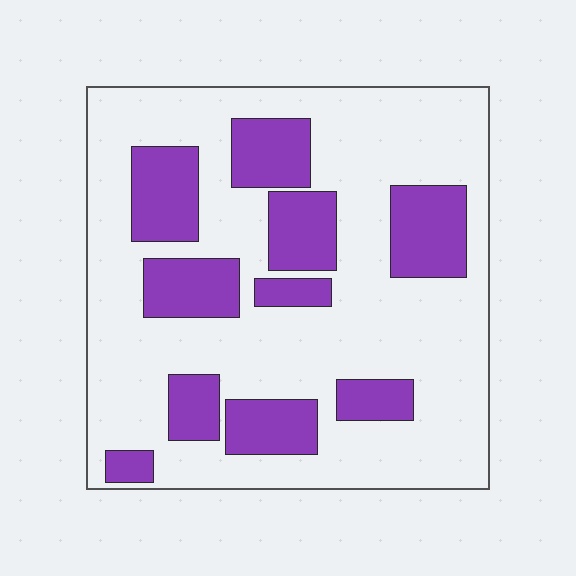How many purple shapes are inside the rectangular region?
10.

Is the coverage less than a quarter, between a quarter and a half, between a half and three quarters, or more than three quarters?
Between a quarter and a half.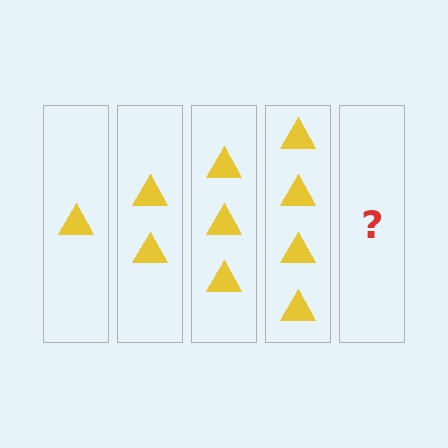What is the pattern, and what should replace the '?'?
The pattern is that each step adds one more triangle. The '?' should be 5 triangles.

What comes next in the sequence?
The next element should be 5 triangles.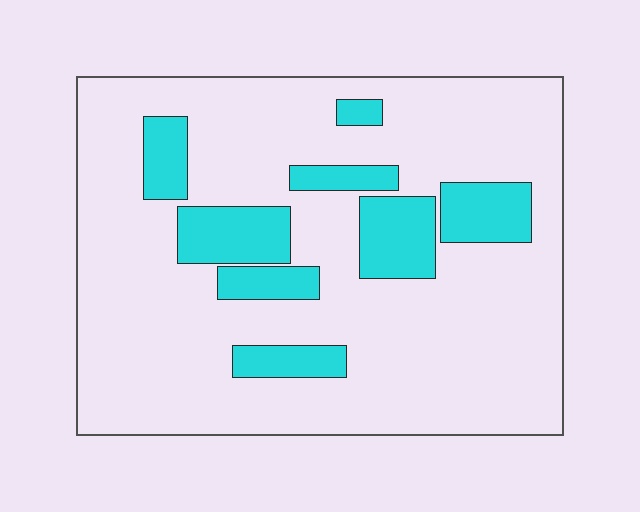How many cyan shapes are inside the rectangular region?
8.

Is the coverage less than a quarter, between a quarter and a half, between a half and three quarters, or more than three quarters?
Less than a quarter.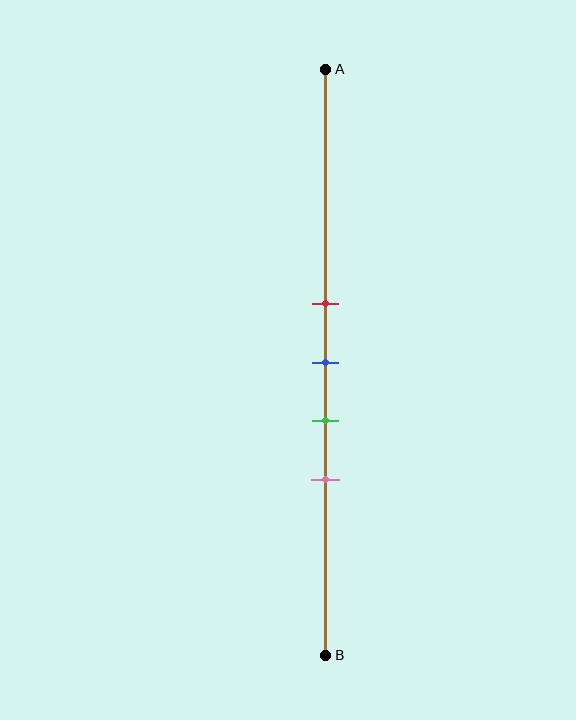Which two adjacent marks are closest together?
The red and blue marks are the closest adjacent pair.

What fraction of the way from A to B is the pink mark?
The pink mark is approximately 70% (0.7) of the way from A to B.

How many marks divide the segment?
There are 4 marks dividing the segment.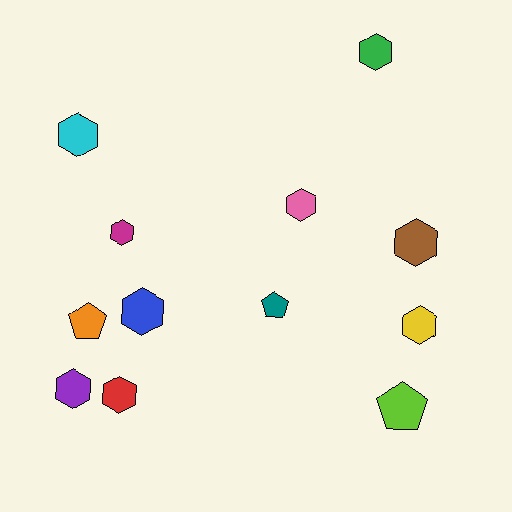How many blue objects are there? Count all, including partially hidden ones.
There is 1 blue object.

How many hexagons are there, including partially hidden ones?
There are 9 hexagons.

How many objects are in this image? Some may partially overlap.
There are 12 objects.